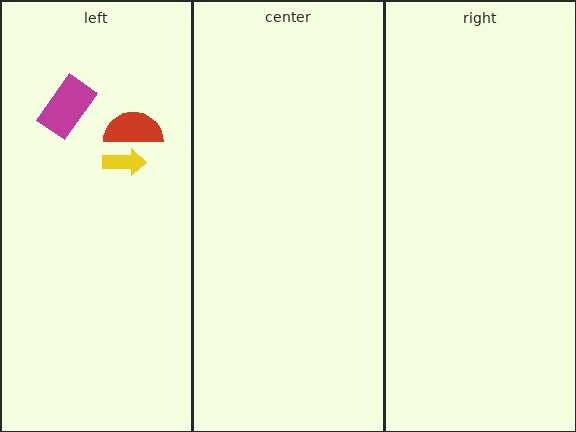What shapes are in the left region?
The magenta rectangle, the red semicircle, the yellow arrow.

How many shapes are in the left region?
3.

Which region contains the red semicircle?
The left region.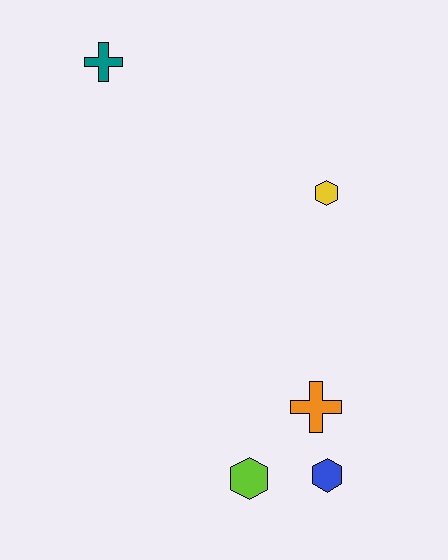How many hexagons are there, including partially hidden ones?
There are 3 hexagons.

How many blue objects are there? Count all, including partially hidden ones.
There is 1 blue object.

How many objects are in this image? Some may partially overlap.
There are 5 objects.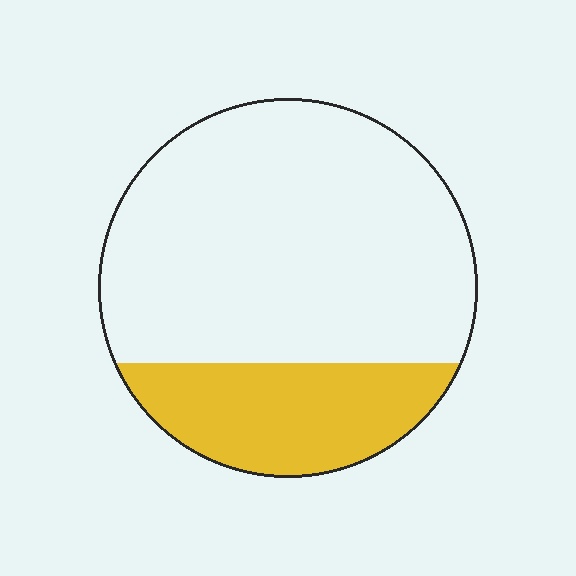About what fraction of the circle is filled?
About one quarter (1/4).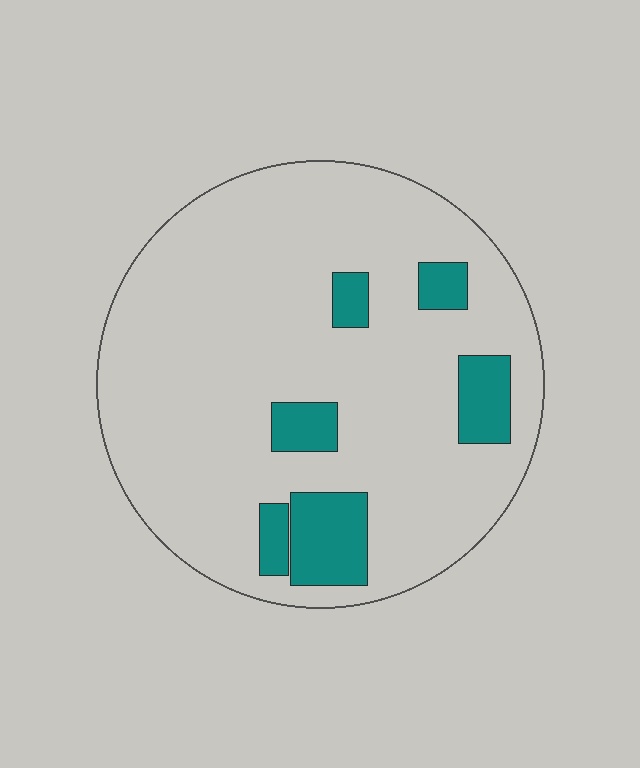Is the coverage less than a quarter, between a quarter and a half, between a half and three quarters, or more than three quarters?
Less than a quarter.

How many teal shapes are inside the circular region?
6.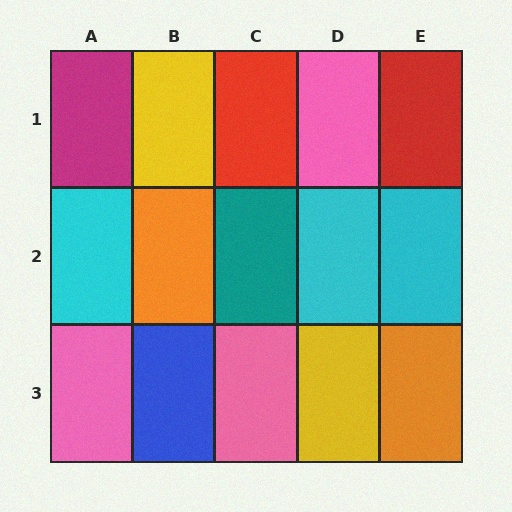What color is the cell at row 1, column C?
Red.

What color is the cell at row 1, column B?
Yellow.